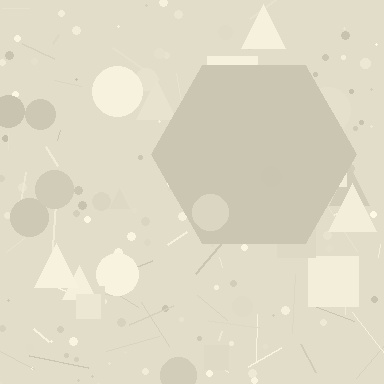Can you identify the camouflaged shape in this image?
The camouflaged shape is a hexagon.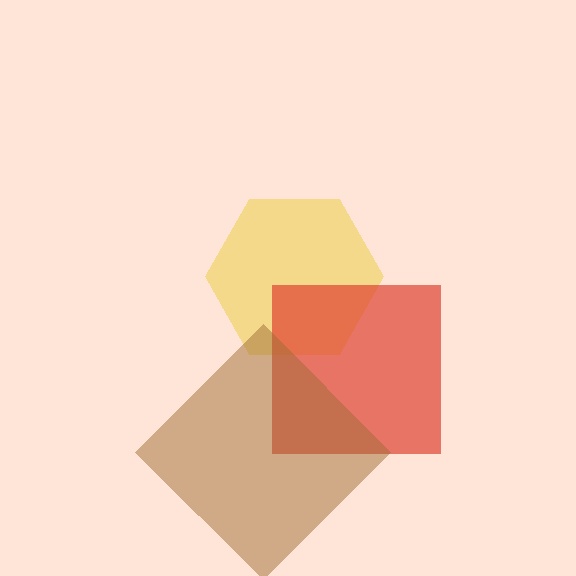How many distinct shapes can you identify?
There are 3 distinct shapes: a yellow hexagon, a red square, a brown diamond.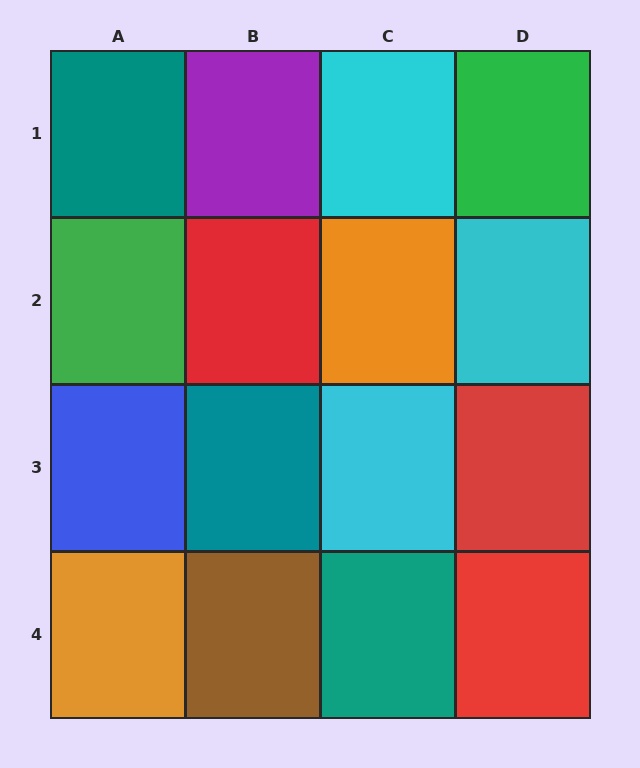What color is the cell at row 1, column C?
Cyan.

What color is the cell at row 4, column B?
Brown.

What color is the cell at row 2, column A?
Green.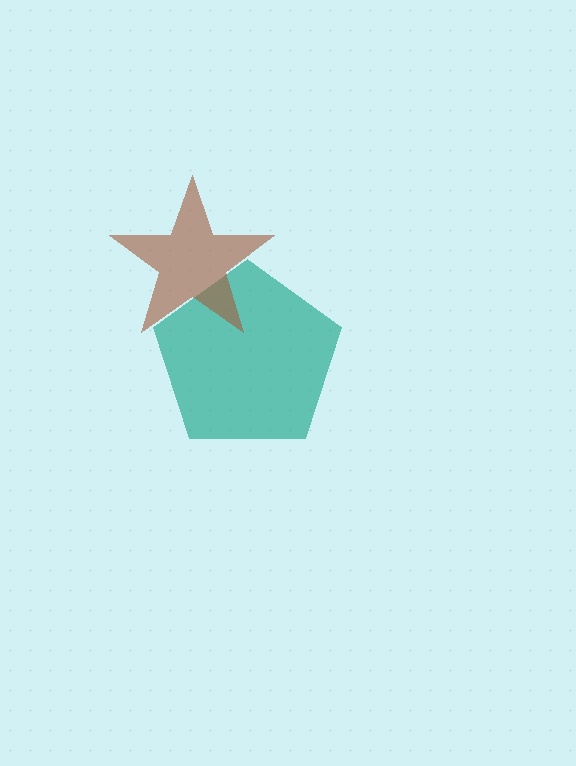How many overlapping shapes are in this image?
There are 2 overlapping shapes in the image.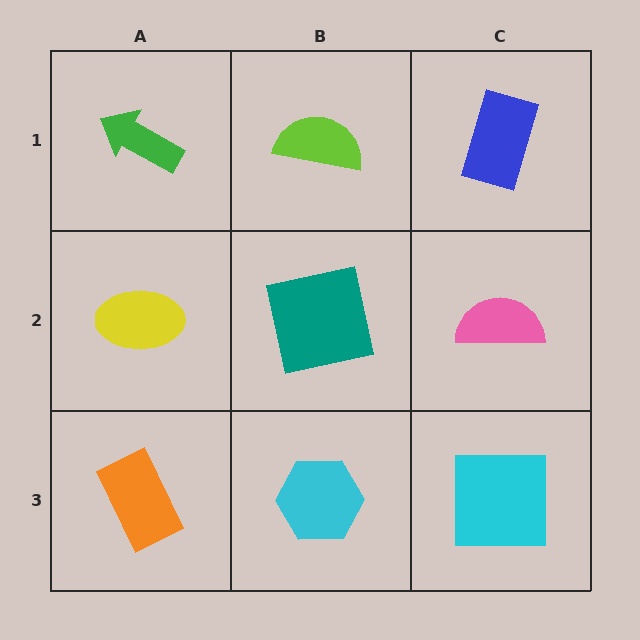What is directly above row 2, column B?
A lime semicircle.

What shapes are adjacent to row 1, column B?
A teal square (row 2, column B), a green arrow (row 1, column A), a blue rectangle (row 1, column C).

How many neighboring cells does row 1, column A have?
2.